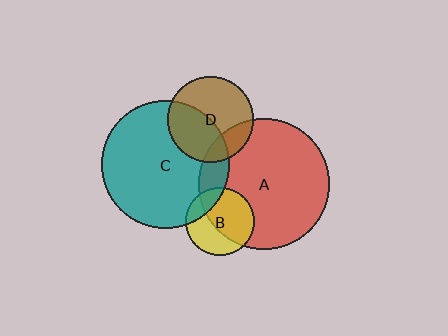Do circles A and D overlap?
Yes.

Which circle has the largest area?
Circle A (red).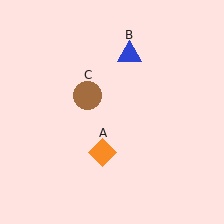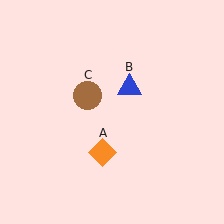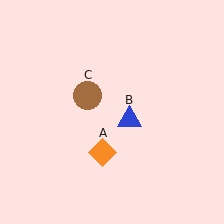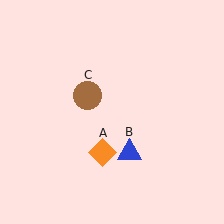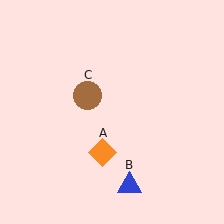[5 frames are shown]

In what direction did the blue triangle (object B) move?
The blue triangle (object B) moved down.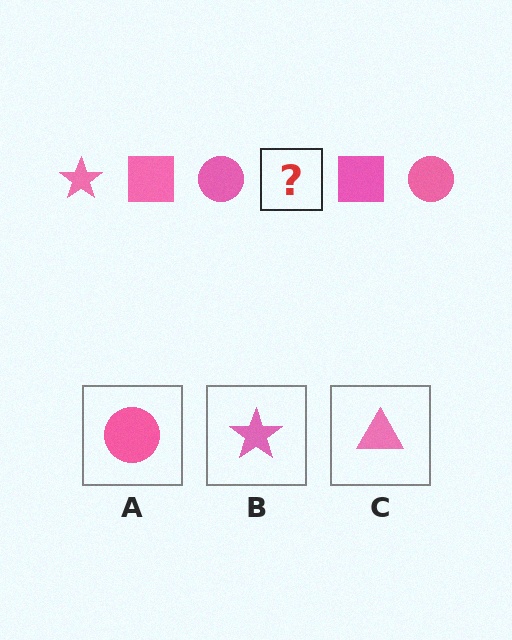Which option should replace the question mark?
Option B.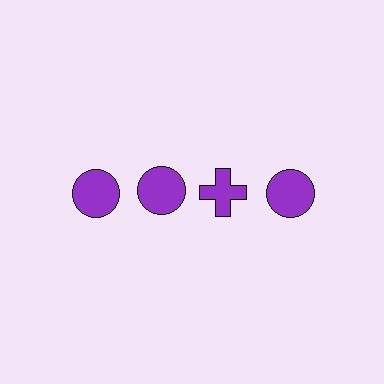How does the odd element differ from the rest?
It has a different shape: cross instead of circle.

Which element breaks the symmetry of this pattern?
The purple cross in the top row, center column breaks the symmetry. All other shapes are purple circles.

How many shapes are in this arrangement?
There are 4 shapes arranged in a grid pattern.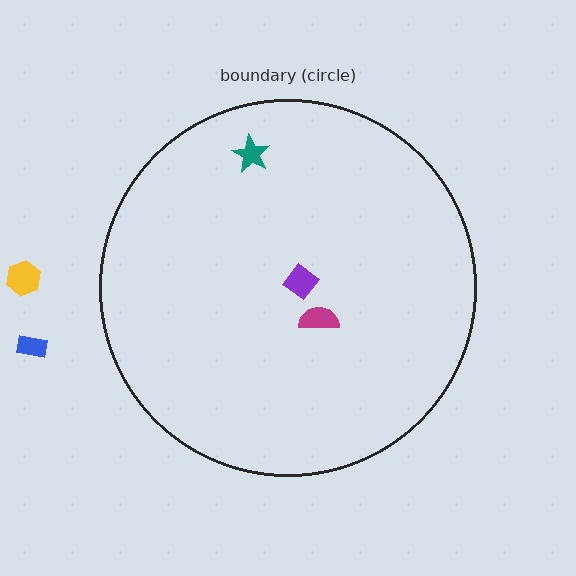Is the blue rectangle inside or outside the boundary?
Outside.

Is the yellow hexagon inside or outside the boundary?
Outside.